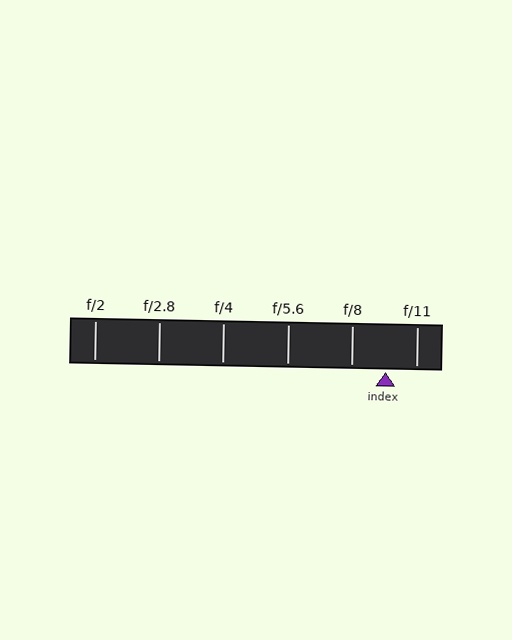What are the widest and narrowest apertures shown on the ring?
The widest aperture shown is f/2 and the narrowest is f/11.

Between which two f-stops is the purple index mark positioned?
The index mark is between f/8 and f/11.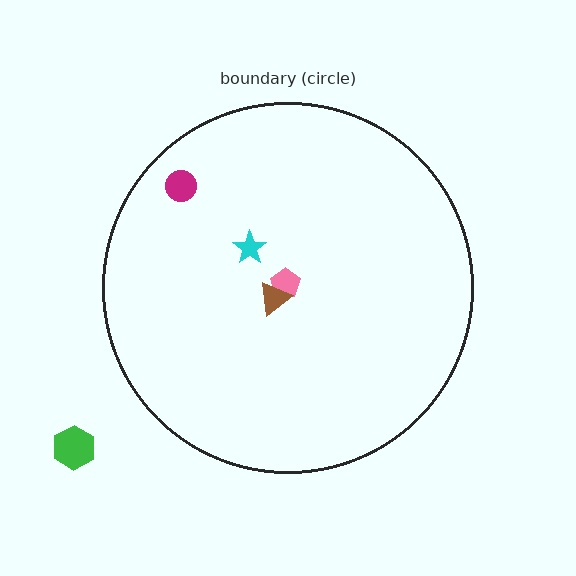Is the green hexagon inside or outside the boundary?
Outside.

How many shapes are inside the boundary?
4 inside, 1 outside.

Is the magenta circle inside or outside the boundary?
Inside.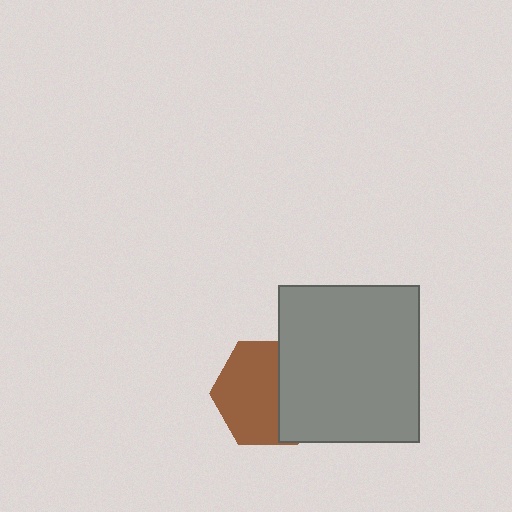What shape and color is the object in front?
The object in front is a gray rectangle.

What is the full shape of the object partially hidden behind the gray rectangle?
The partially hidden object is a brown hexagon.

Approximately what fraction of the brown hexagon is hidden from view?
Roughly 39% of the brown hexagon is hidden behind the gray rectangle.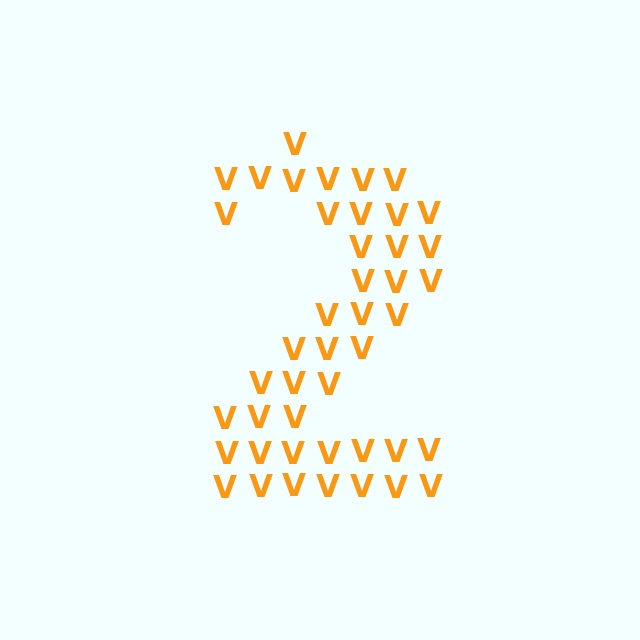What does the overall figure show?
The overall figure shows the digit 2.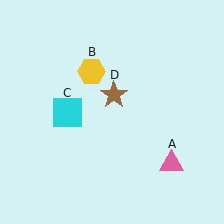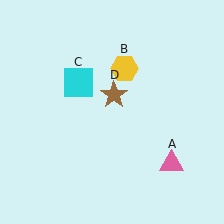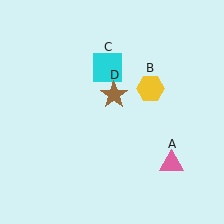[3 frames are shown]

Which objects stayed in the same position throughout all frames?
Pink triangle (object A) and brown star (object D) remained stationary.